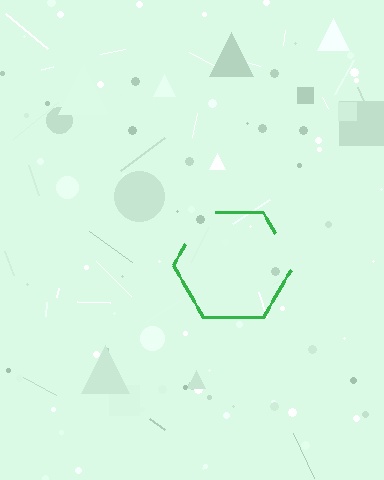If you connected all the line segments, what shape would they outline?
They would outline a hexagon.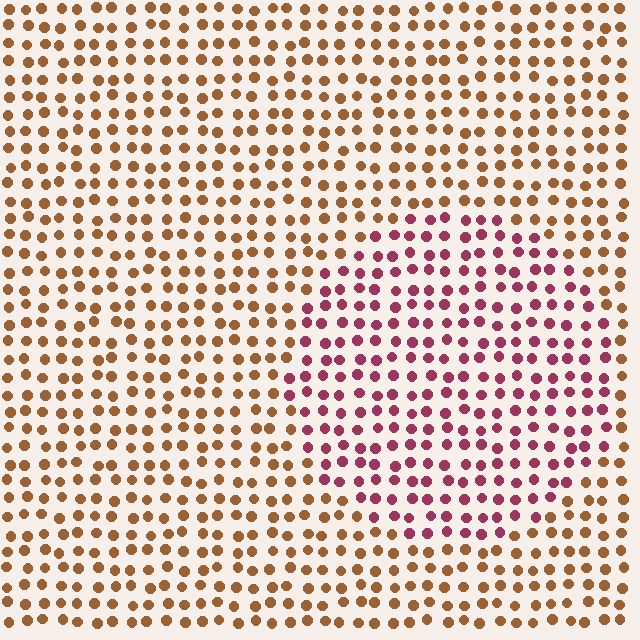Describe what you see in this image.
The image is filled with small brown elements in a uniform arrangement. A circle-shaped region is visible where the elements are tinted to a slightly different hue, forming a subtle color boundary.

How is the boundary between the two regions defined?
The boundary is defined purely by a slight shift in hue (about 50 degrees). Spacing, size, and orientation are identical on both sides.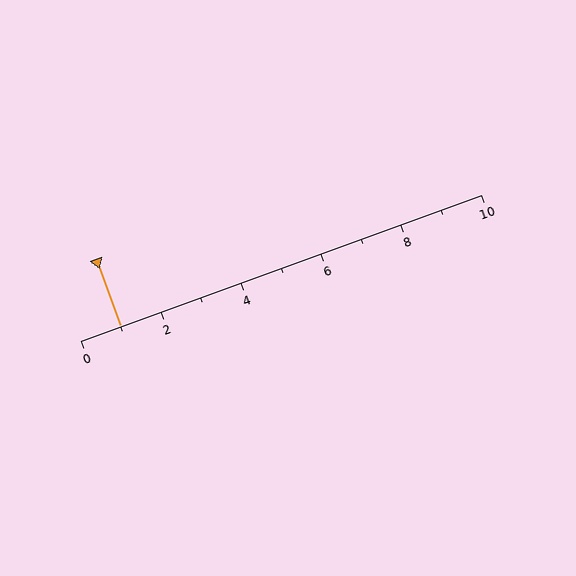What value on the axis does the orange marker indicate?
The marker indicates approximately 1.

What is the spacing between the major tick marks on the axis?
The major ticks are spaced 2 apart.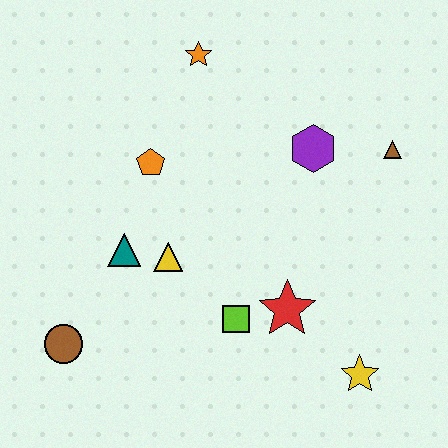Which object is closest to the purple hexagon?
The brown triangle is closest to the purple hexagon.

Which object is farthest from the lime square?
The orange star is farthest from the lime square.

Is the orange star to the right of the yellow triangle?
Yes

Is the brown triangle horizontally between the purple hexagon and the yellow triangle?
No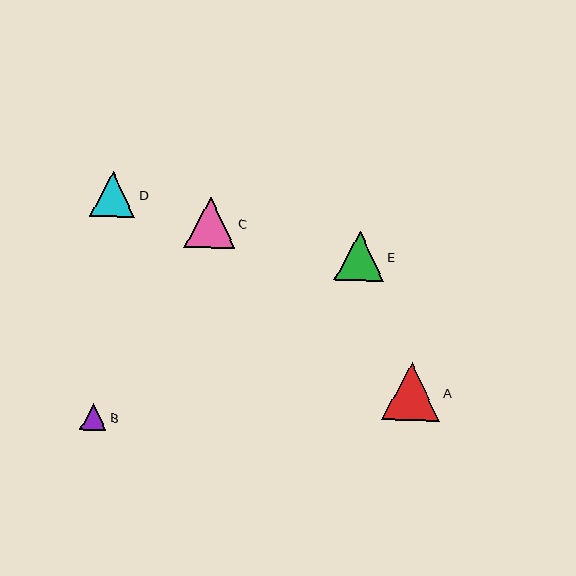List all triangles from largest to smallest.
From largest to smallest: A, C, E, D, B.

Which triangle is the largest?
Triangle A is the largest with a size of approximately 58 pixels.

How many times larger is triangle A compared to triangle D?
Triangle A is approximately 1.3 times the size of triangle D.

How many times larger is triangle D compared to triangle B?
Triangle D is approximately 1.7 times the size of triangle B.